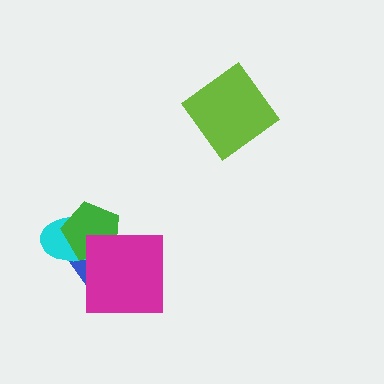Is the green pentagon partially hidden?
Yes, it is partially covered by another shape.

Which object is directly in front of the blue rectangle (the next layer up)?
The cyan ellipse is directly in front of the blue rectangle.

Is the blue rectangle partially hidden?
Yes, it is partially covered by another shape.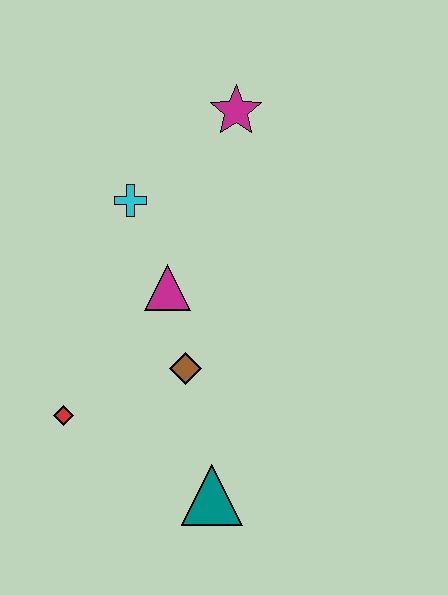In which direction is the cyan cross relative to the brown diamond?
The cyan cross is above the brown diamond.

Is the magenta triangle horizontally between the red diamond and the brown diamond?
Yes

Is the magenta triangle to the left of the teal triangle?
Yes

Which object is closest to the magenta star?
The cyan cross is closest to the magenta star.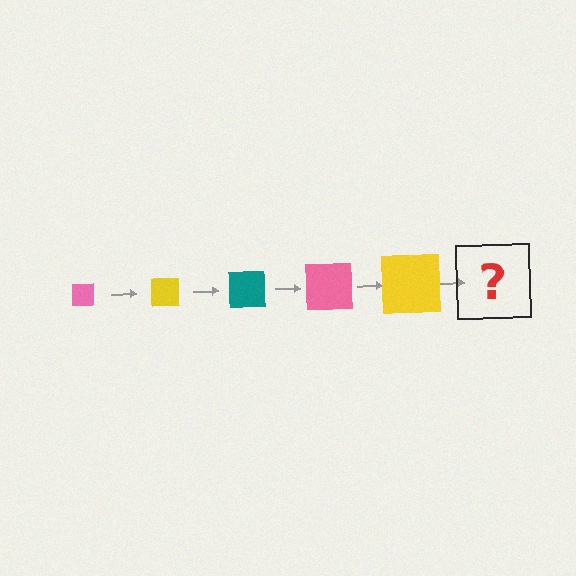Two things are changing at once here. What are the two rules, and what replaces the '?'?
The two rules are that the square grows larger each step and the color cycles through pink, yellow, and teal. The '?' should be a teal square, larger than the previous one.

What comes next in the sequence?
The next element should be a teal square, larger than the previous one.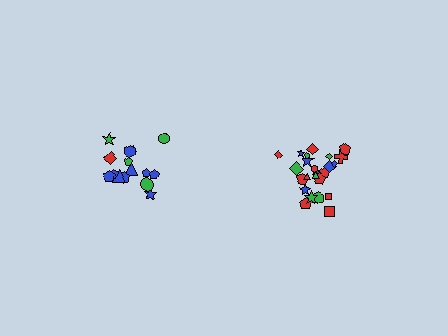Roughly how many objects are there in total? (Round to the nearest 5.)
Roughly 40 objects in total.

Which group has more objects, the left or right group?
The right group.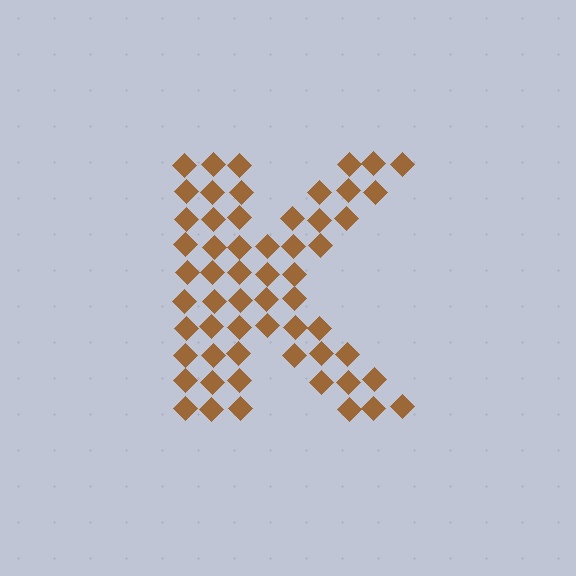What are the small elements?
The small elements are diamonds.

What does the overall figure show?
The overall figure shows the letter K.